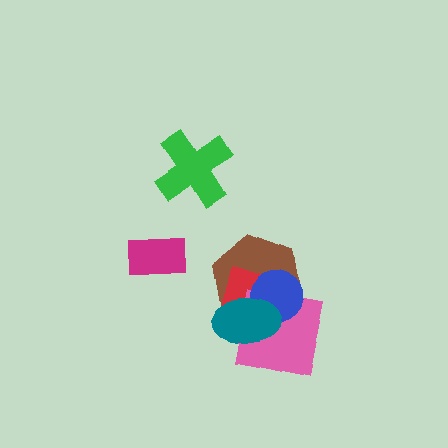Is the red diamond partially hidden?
Yes, it is partially covered by another shape.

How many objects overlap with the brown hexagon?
4 objects overlap with the brown hexagon.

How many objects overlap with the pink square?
4 objects overlap with the pink square.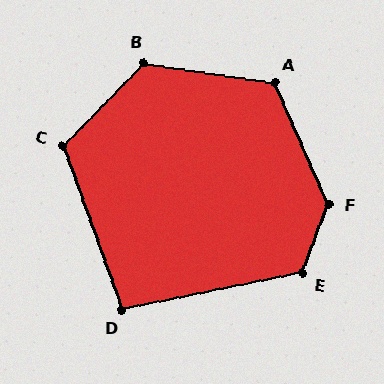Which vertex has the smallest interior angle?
D, at approximately 98 degrees.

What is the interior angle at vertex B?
Approximately 126 degrees (obtuse).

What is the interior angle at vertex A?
Approximately 122 degrees (obtuse).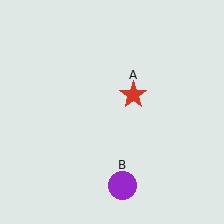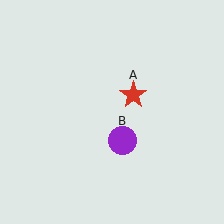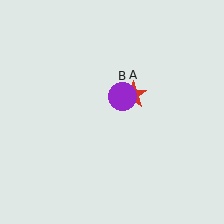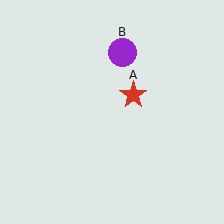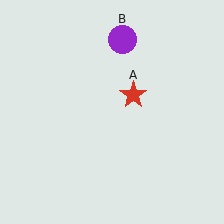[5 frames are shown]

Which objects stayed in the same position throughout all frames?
Red star (object A) remained stationary.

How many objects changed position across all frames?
1 object changed position: purple circle (object B).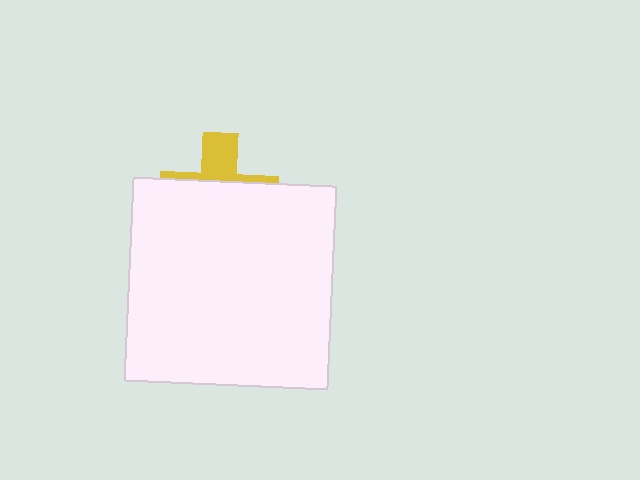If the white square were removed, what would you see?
You would see the complete yellow cross.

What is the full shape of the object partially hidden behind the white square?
The partially hidden object is a yellow cross.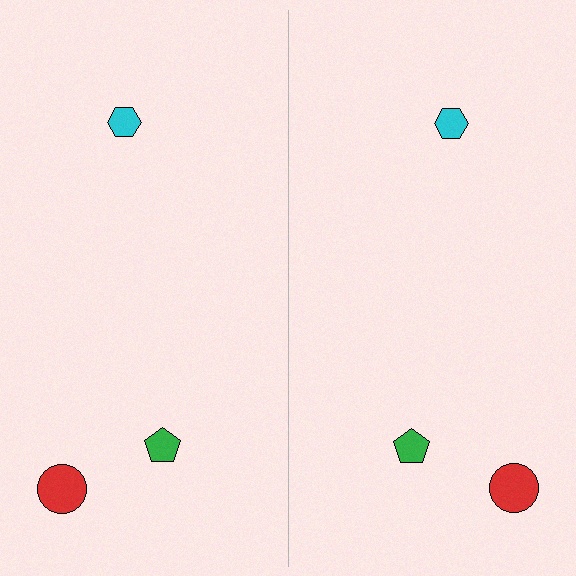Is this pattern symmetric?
Yes, this pattern has bilateral (reflection) symmetry.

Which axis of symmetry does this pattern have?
The pattern has a vertical axis of symmetry running through the center of the image.